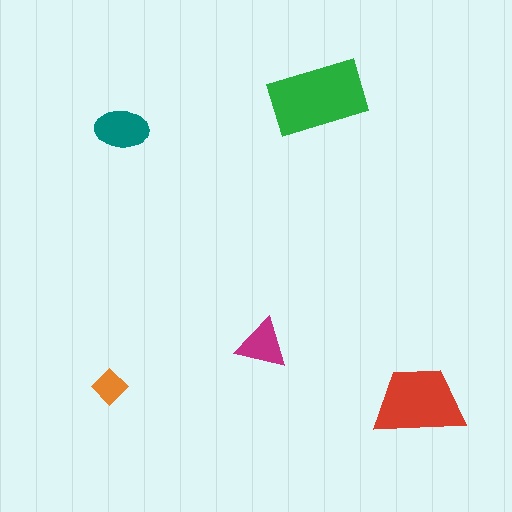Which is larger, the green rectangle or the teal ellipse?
The green rectangle.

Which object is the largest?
The green rectangle.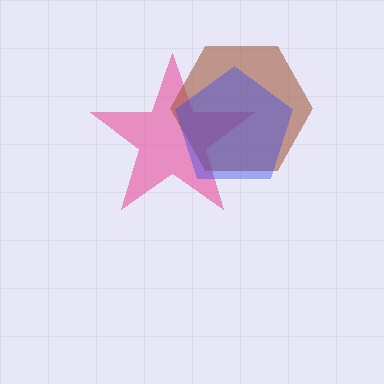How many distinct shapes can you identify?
There are 3 distinct shapes: a pink star, a brown hexagon, a blue pentagon.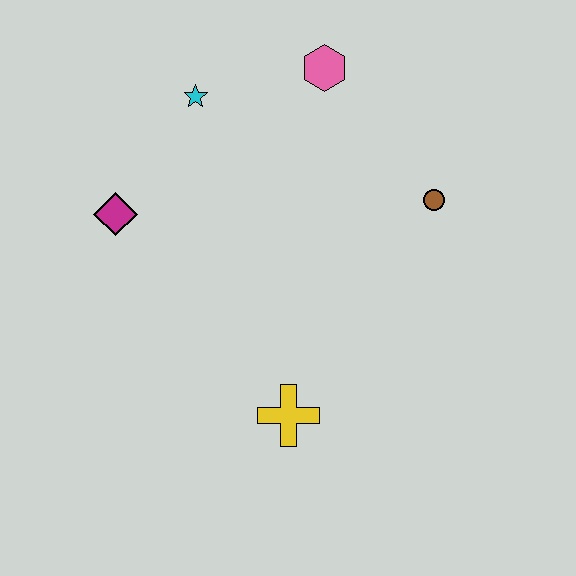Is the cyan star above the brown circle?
Yes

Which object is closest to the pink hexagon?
The cyan star is closest to the pink hexagon.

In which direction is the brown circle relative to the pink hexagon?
The brown circle is below the pink hexagon.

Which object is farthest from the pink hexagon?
The yellow cross is farthest from the pink hexagon.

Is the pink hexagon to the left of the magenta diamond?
No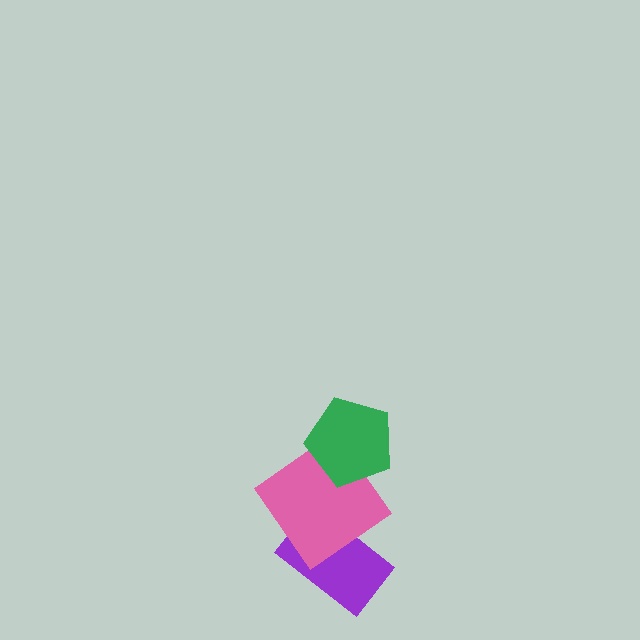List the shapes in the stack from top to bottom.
From top to bottom: the green pentagon, the pink diamond, the purple rectangle.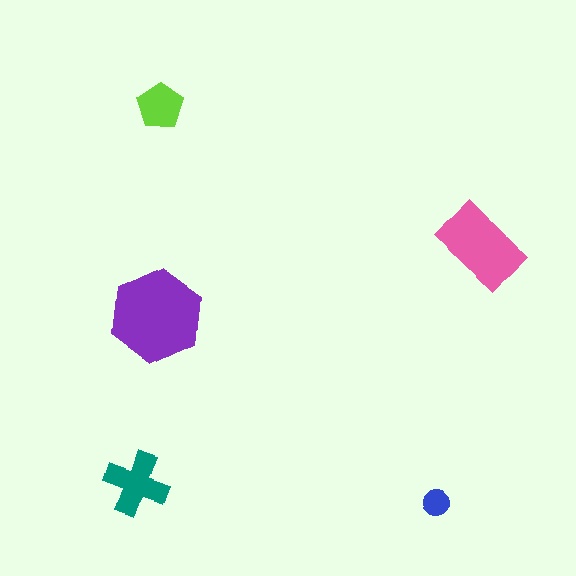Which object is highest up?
The lime pentagon is topmost.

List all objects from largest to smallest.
The purple hexagon, the pink rectangle, the teal cross, the lime pentagon, the blue circle.